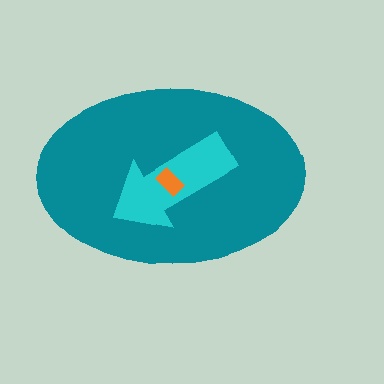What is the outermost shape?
The teal ellipse.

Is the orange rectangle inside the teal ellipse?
Yes.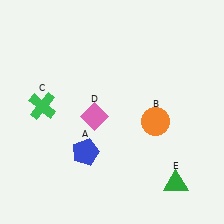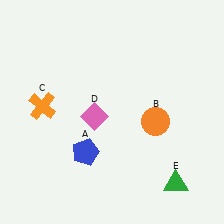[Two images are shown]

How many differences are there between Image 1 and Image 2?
There is 1 difference between the two images.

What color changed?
The cross (C) changed from green in Image 1 to orange in Image 2.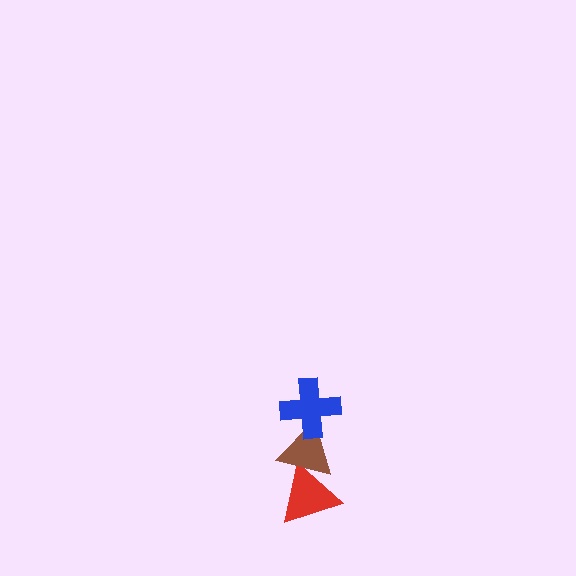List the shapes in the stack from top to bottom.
From top to bottom: the blue cross, the brown triangle, the red triangle.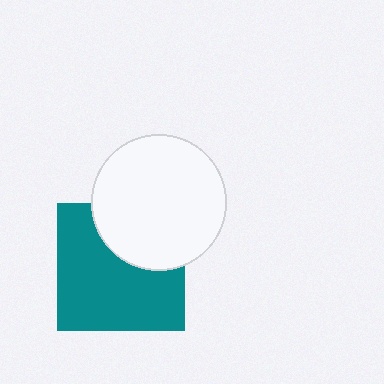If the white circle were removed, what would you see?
You would see the complete teal square.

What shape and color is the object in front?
The object in front is a white circle.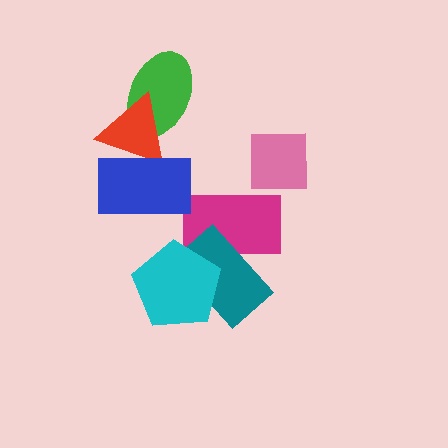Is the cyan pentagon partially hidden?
No, no other shape covers it.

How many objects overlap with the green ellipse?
1 object overlaps with the green ellipse.